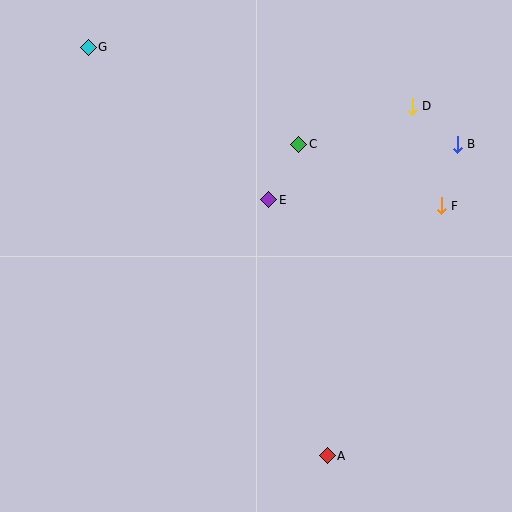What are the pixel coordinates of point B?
Point B is at (457, 144).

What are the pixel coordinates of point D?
Point D is at (412, 106).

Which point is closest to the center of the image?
Point E at (269, 200) is closest to the center.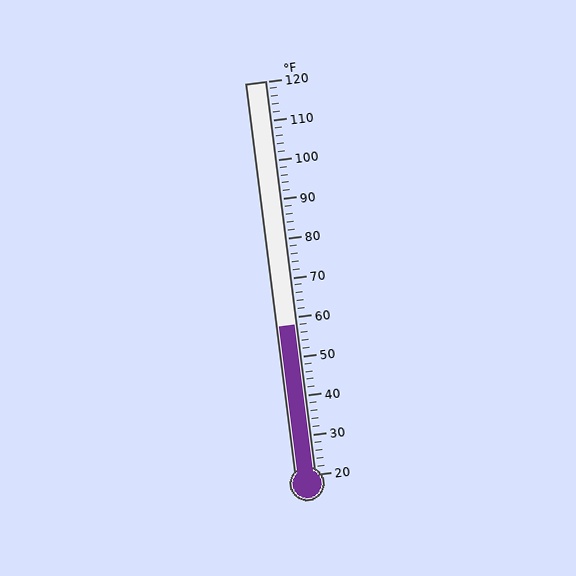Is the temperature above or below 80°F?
The temperature is below 80°F.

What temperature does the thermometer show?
The thermometer shows approximately 58°F.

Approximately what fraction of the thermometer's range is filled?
The thermometer is filled to approximately 40% of its range.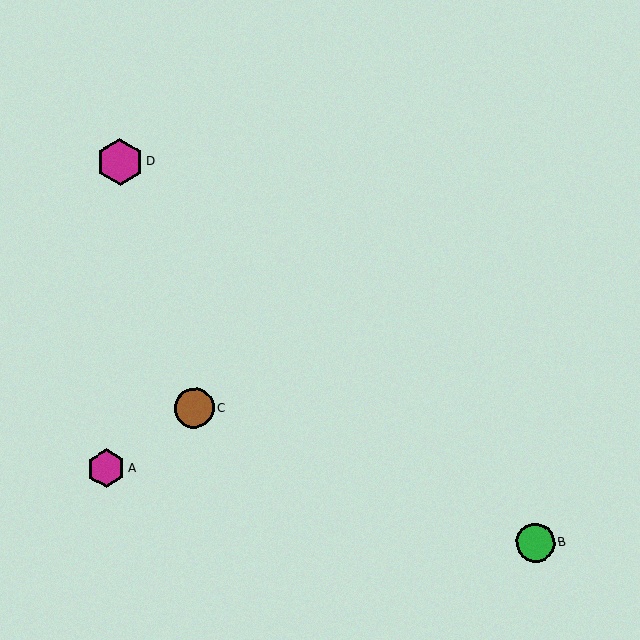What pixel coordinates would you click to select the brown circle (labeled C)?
Click at (194, 408) to select the brown circle C.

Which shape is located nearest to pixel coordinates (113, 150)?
The magenta hexagon (labeled D) at (120, 162) is nearest to that location.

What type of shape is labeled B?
Shape B is a green circle.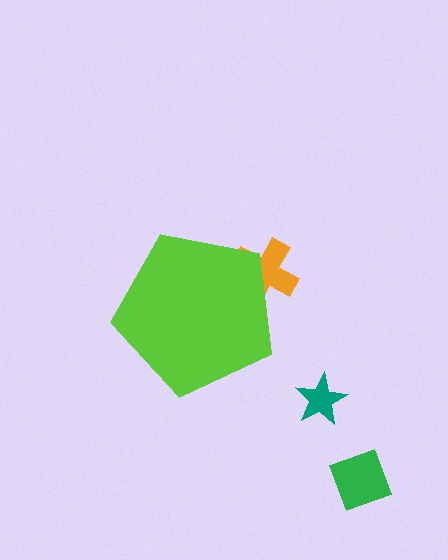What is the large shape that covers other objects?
A lime pentagon.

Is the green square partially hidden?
No, the green square is fully visible.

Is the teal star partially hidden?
No, the teal star is fully visible.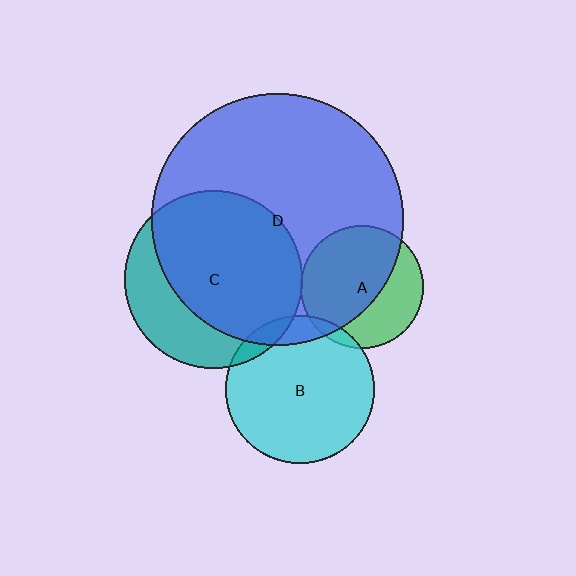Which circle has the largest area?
Circle D (blue).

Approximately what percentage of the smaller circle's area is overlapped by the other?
Approximately 5%.